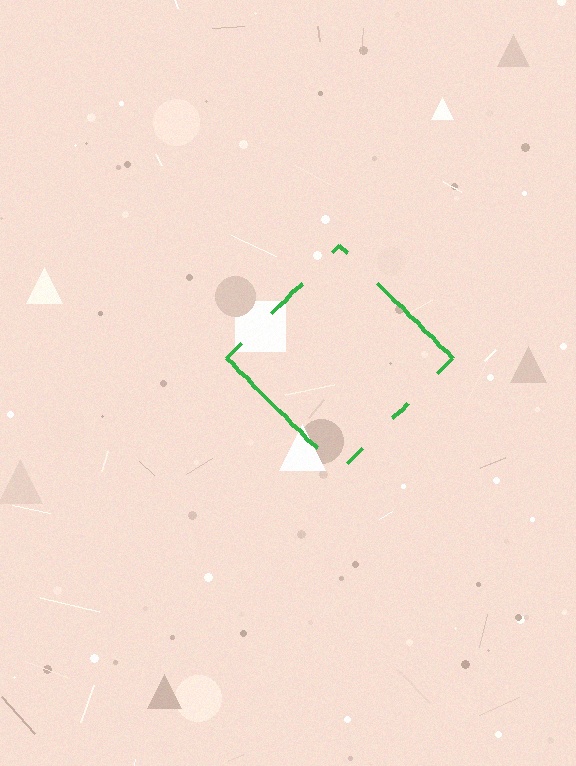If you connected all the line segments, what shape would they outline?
They would outline a diamond.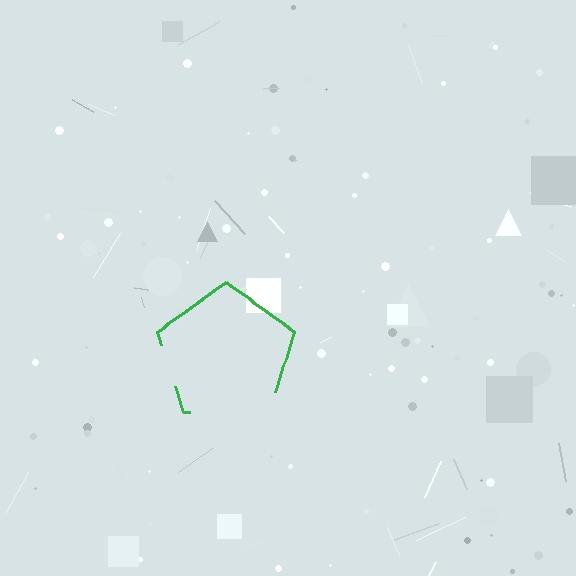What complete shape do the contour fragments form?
The contour fragments form a pentagon.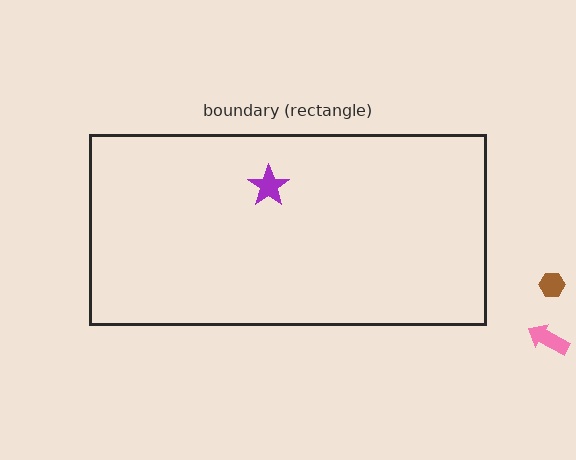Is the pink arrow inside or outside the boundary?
Outside.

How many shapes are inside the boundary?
1 inside, 2 outside.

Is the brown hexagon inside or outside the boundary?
Outside.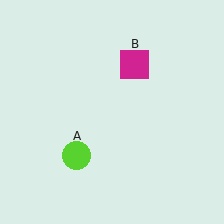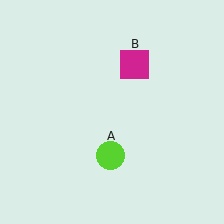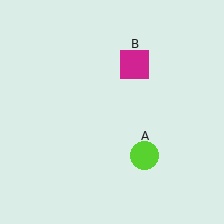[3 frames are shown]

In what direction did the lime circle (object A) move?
The lime circle (object A) moved right.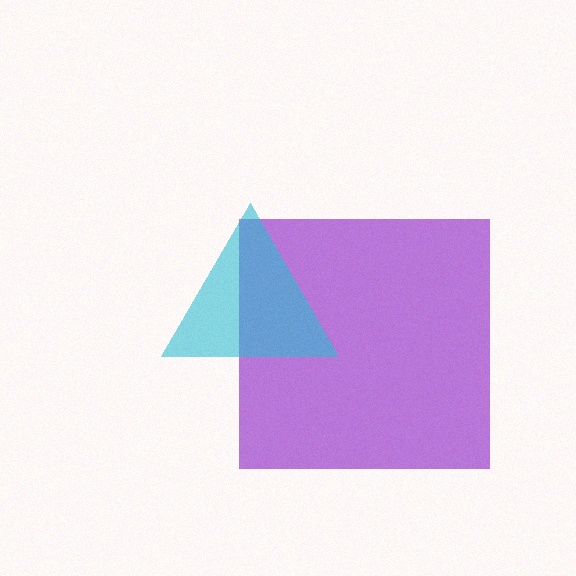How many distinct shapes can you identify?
There are 2 distinct shapes: a purple square, a cyan triangle.